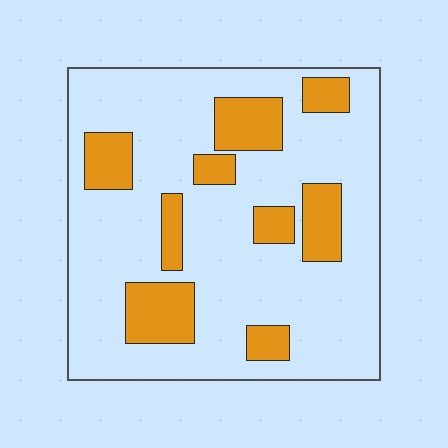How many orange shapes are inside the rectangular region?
9.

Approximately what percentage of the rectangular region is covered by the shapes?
Approximately 20%.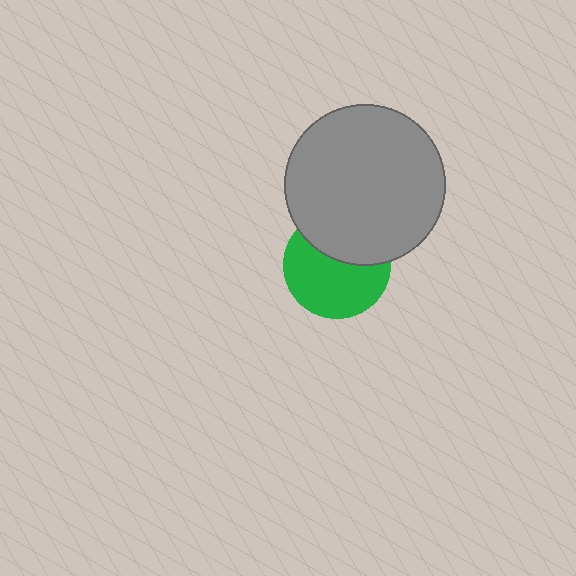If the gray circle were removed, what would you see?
You would see the complete green circle.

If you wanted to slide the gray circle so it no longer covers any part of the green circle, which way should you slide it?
Slide it up — that is the most direct way to separate the two shapes.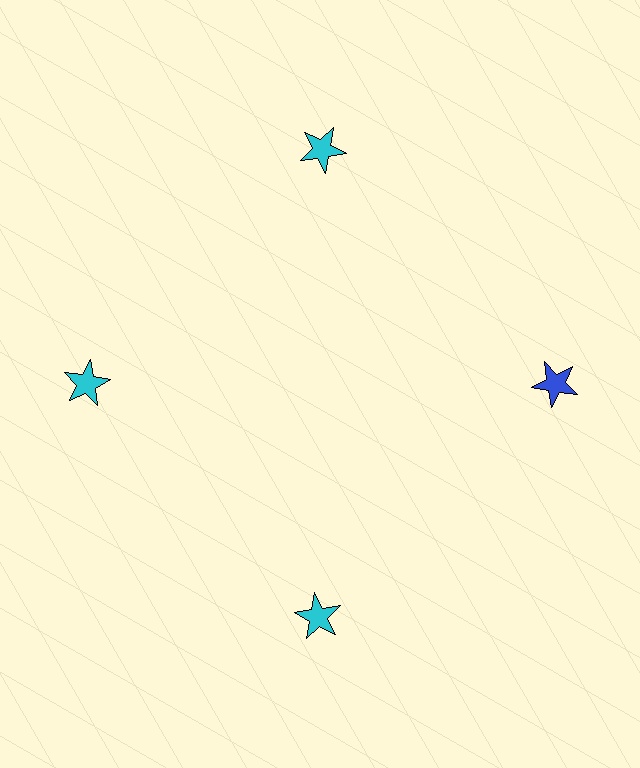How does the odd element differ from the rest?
It has a different color: blue instead of cyan.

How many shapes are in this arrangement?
There are 4 shapes arranged in a ring pattern.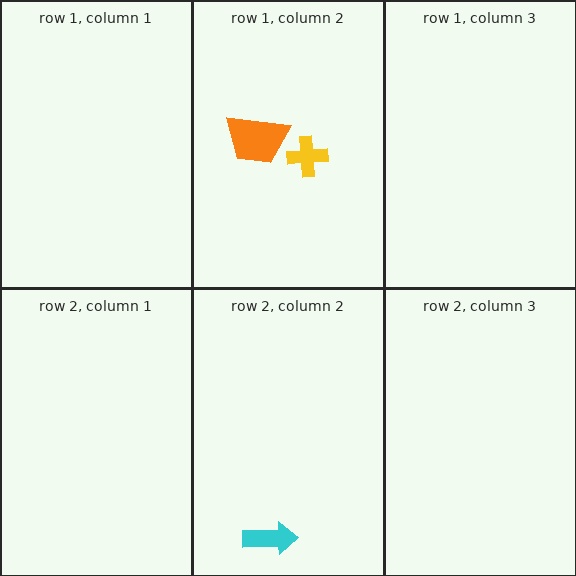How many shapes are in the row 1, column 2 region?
2.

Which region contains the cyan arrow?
The row 2, column 2 region.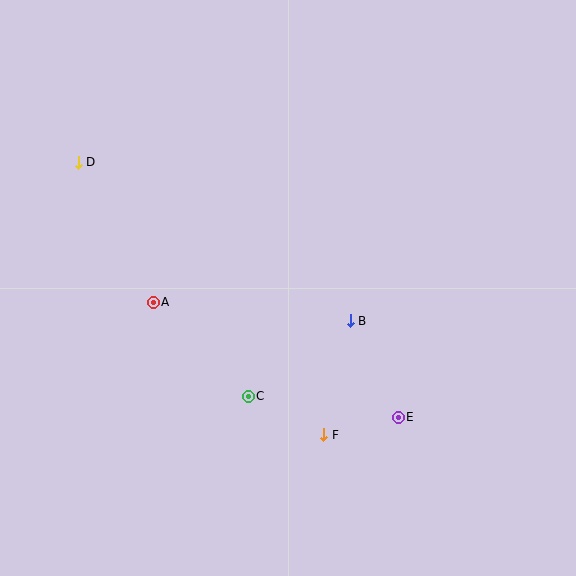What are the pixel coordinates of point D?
Point D is at (78, 162).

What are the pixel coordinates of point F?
Point F is at (324, 435).